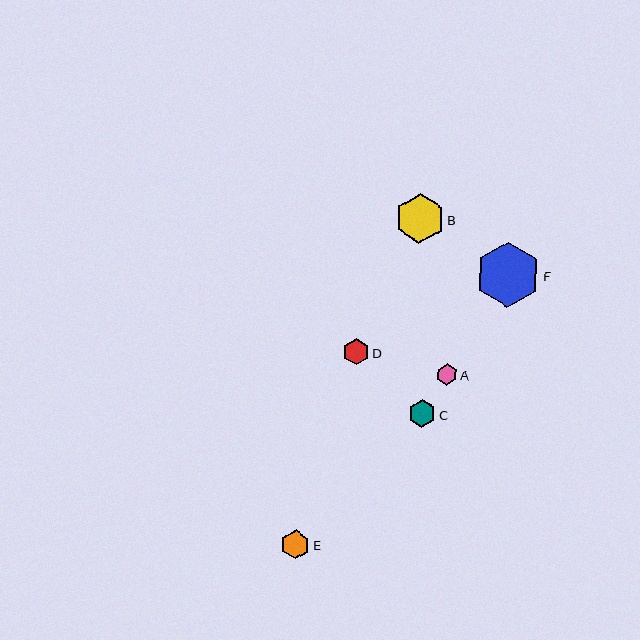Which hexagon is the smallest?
Hexagon A is the smallest with a size of approximately 21 pixels.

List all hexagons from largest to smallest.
From largest to smallest: F, B, E, C, D, A.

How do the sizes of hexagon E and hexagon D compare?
Hexagon E and hexagon D are approximately the same size.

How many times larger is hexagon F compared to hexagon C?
Hexagon F is approximately 2.4 times the size of hexagon C.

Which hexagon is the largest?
Hexagon F is the largest with a size of approximately 65 pixels.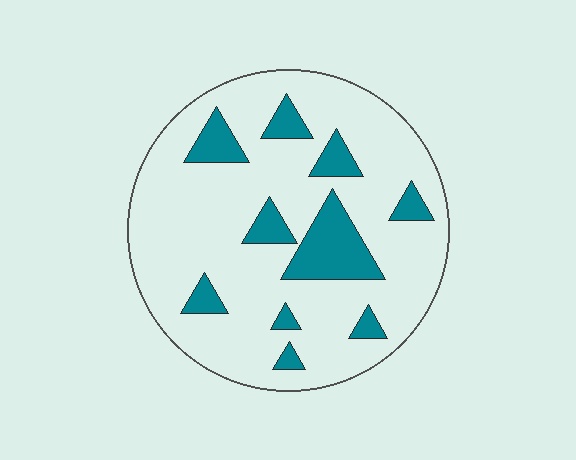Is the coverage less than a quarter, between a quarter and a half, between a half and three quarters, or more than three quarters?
Less than a quarter.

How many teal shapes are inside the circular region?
10.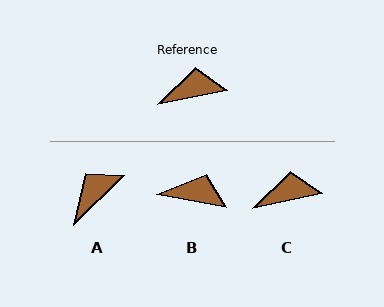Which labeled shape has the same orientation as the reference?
C.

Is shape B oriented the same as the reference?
No, it is off by about 23 degrees.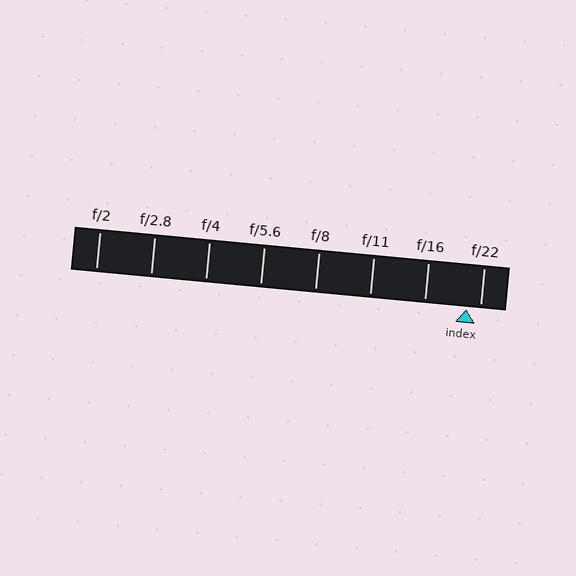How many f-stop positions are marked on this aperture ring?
There are 8 f-stop positions marked.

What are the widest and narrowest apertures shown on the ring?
The widest aperture shown is f/2 and the narrowest is f/22.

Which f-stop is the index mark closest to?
The index mark is closest to f/22.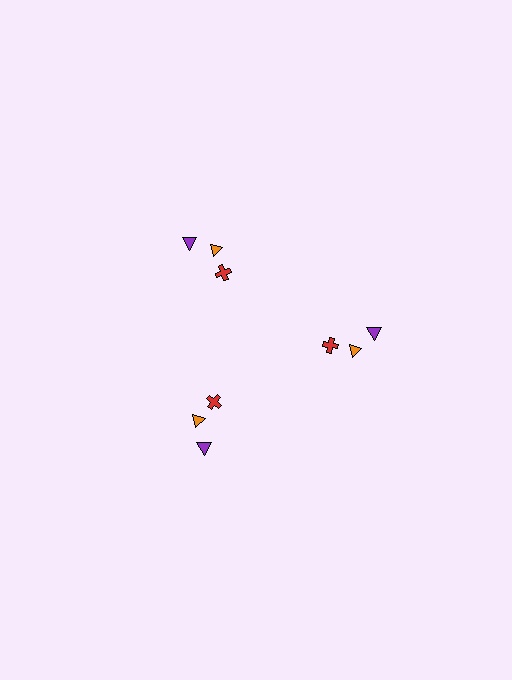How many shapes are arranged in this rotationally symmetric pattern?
There are 9 shapes, arranged in 3 groups of 3.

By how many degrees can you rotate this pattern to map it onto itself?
The pattern maps onto itself every 120 degrees of rotation.